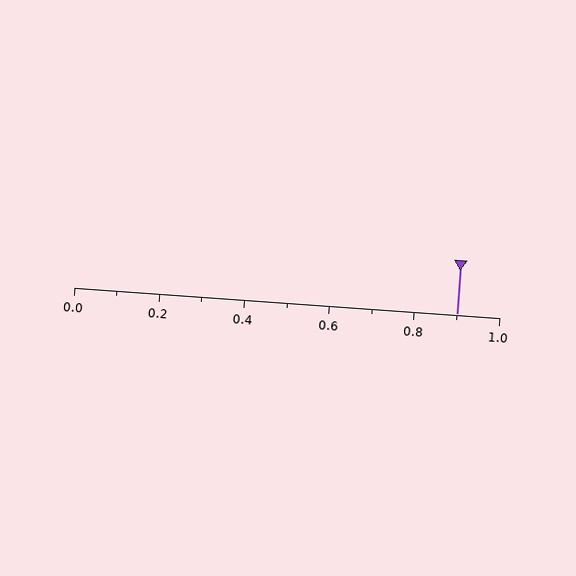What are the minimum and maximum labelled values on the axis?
The axis runs from 0.0 to 1.0.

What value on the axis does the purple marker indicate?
The marker indicates approximately 0.9.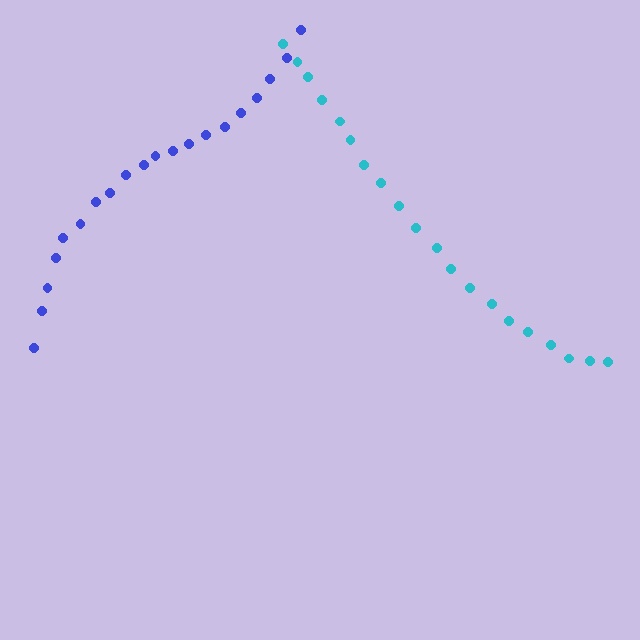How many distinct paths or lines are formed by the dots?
There are 2 distinct paths.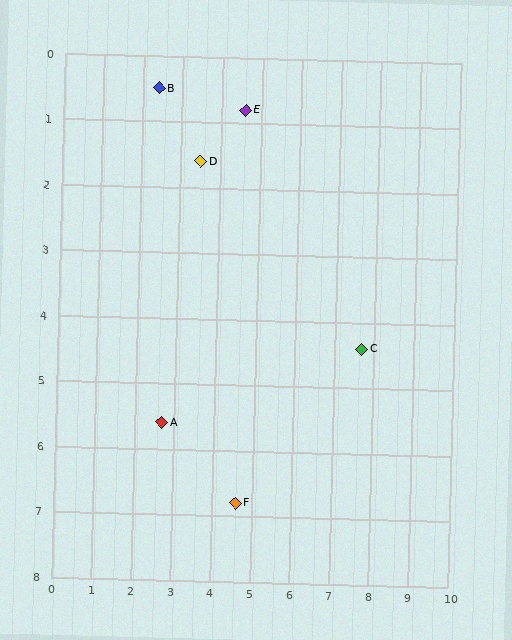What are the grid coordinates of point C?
Point C is at approximately (7.7, 4.4).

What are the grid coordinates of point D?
Point D is at approximately (3.5, 1.6).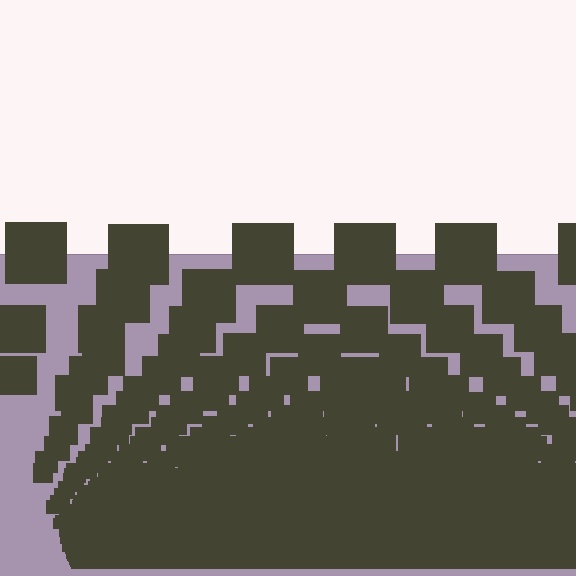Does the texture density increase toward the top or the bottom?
Density increases toward the bottom.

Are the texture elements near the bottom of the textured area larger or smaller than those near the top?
Smaller. The gradient is inverted — elements near the bottom are smaller and denser.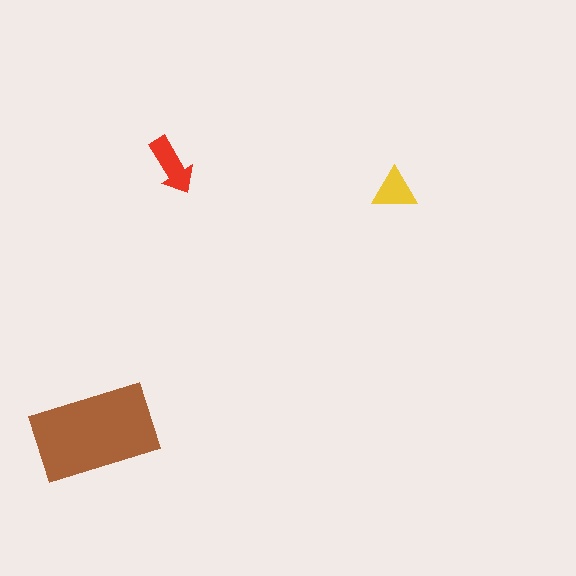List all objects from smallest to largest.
The yellow triangle, the red arrow, the brown rectangle.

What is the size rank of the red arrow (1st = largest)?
2nd.